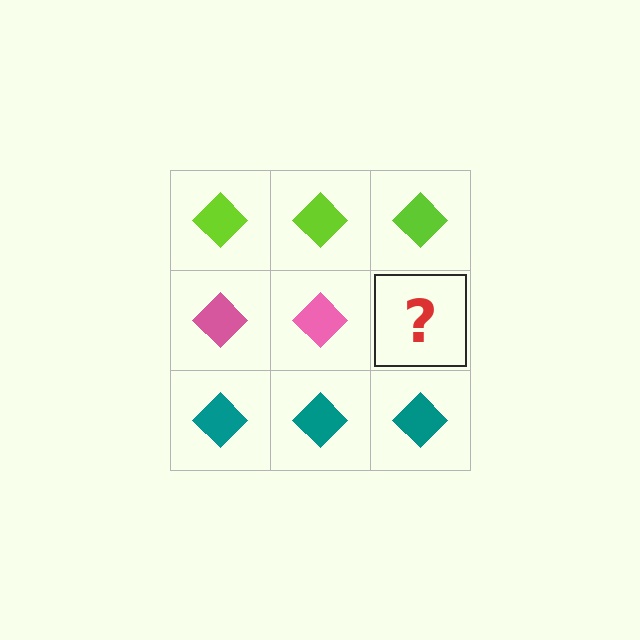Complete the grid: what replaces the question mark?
The question mark should be replaced with a pink diamond.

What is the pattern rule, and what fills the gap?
The rule is that each row has a consistent color. The gap should be filled with a pink diamond.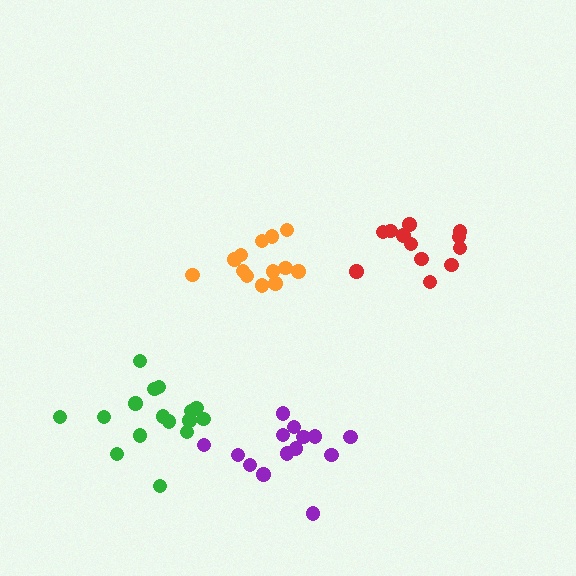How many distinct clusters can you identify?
There are 4 distinct clusters.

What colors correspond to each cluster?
The clusters are colored: red, purple, green, orange.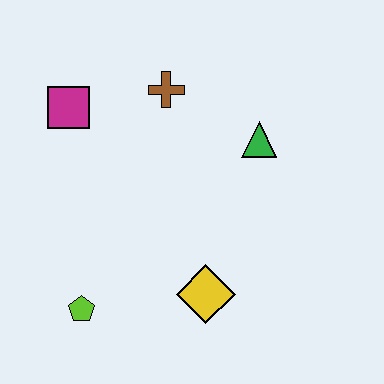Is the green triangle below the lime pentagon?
No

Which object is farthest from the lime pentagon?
The green triangle is farthest from the lime pentagon.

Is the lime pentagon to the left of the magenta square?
No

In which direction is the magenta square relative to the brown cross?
The magenta square is to the left of the brown cross.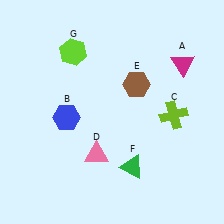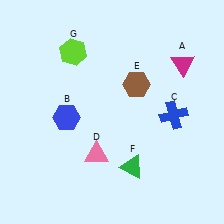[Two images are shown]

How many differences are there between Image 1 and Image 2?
There is 1 difference between the two images.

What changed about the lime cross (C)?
In Image 1, C is lime. In Image 2, it changed to blue.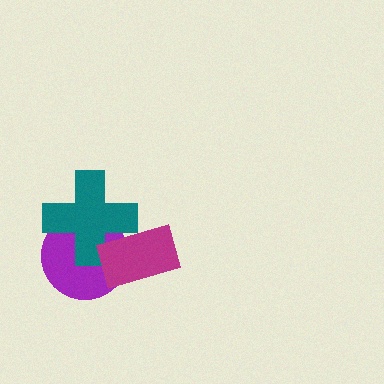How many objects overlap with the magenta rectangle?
2 objects overlap with the magenta rectangle.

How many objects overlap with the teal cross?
2 objects overlap with the teal cross.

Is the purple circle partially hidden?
Yes, it is partially covered by another shape.